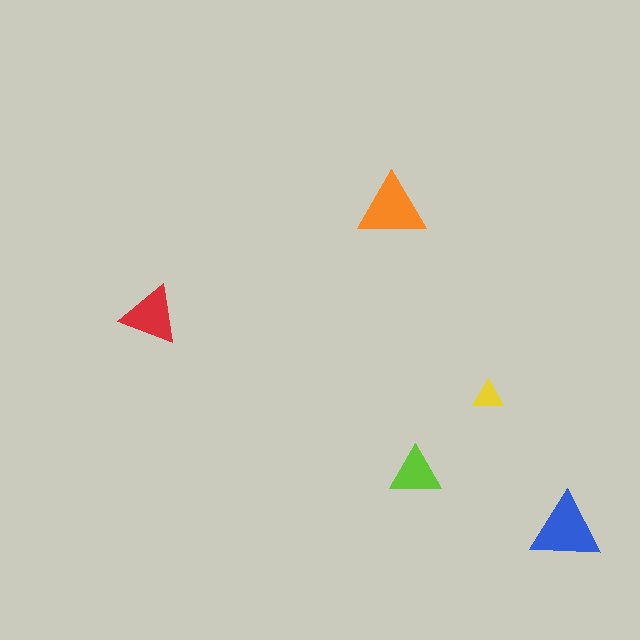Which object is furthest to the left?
The red triangle is leftmost.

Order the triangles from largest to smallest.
the blue one, the orange one, the red one, the lime one, the yellow one.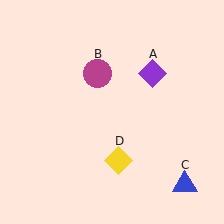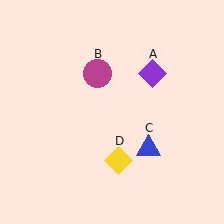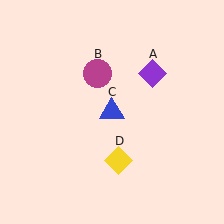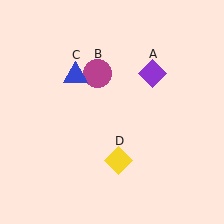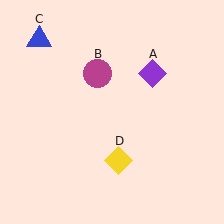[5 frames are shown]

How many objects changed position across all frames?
1 object changed position: blue triangle (object C).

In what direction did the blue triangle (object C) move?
The blue triangle (object C) moved up and to the left.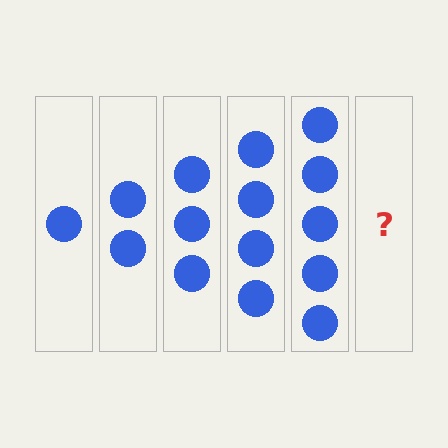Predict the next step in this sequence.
The next step is 6 circles.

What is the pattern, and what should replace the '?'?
The pattern is that each step adds one more circle. The '?' should be 6 circles.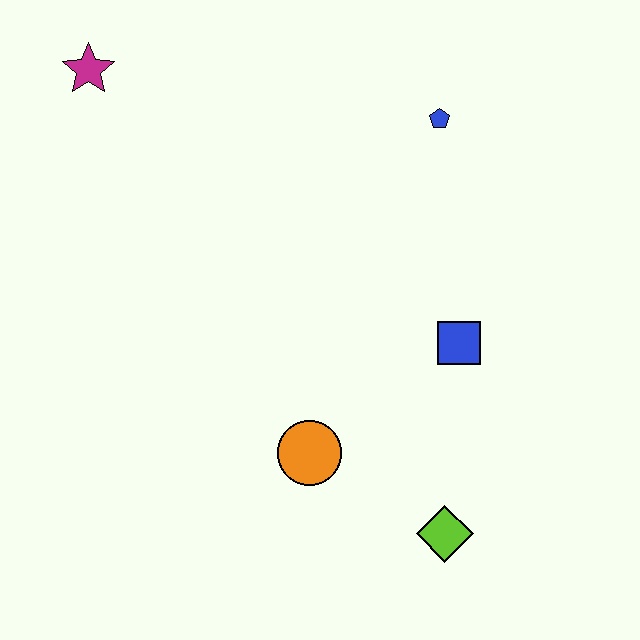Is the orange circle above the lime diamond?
Yes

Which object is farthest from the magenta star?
The lime diamond is farthest from the magenta star.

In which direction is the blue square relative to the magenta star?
The blue square is to the right of the magenta star.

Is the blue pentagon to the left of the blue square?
Yes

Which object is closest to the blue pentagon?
The blue square is closest to the blue pentagon.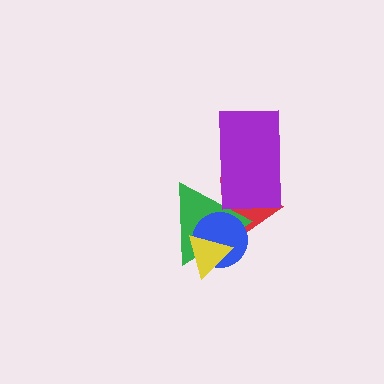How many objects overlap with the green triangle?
4 objects overlap with the green triangle.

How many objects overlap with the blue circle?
3 objects overlap with the blue circle.